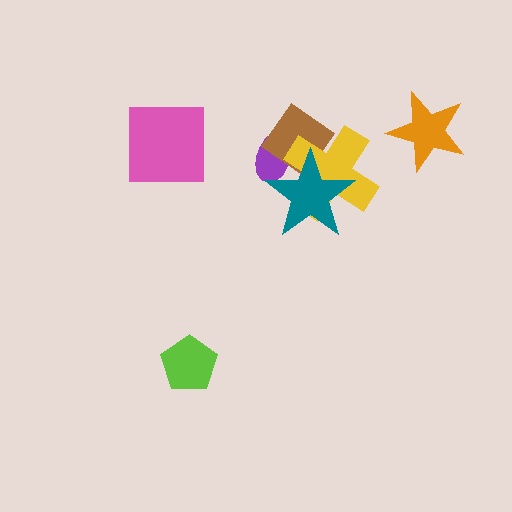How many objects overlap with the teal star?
3 objects overlap with the teal star.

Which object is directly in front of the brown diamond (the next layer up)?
The yellow cross is directly in front of the brown diamond.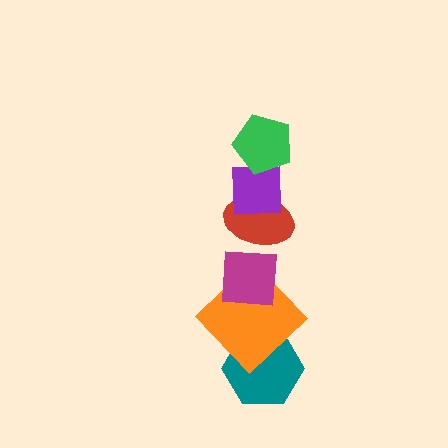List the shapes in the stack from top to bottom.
From top to bottom: the green pentagon, the purple square, the red ellipse, the magenta square, the orange diamond, the teal hexagon.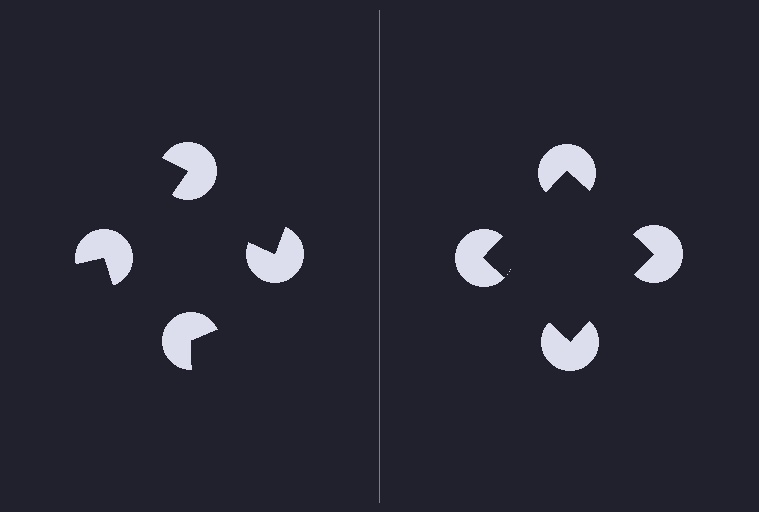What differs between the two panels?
The pac-man discs are positioned identically on both sides; only the wedge orientations differ. On the right they align to a square; on the left they are misaligned.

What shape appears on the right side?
An illusory square.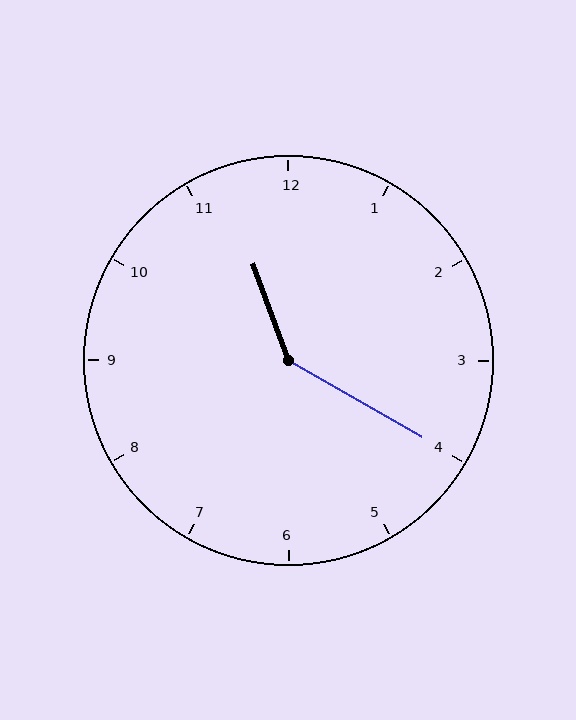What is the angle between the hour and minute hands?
Approximately 140 degrees.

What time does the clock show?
11:20.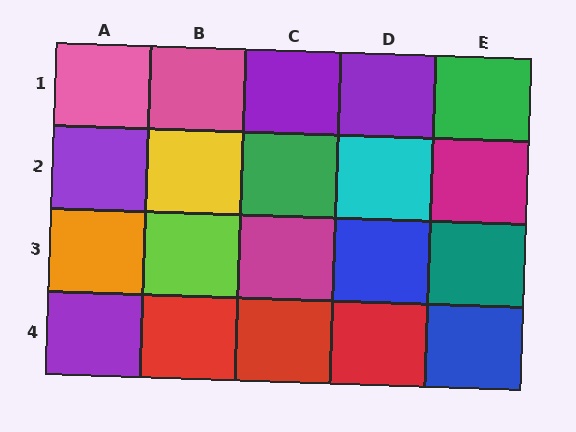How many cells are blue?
2 cells are blue.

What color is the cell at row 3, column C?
Magenta.